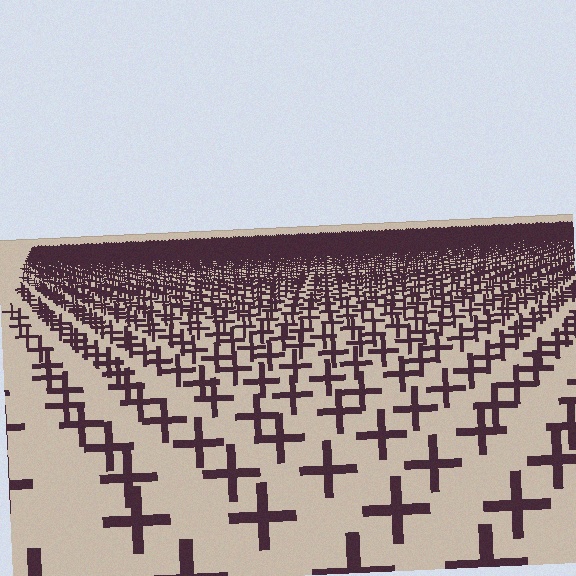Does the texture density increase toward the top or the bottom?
Density increases toward the top.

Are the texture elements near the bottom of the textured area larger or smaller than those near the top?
Larger. Near the bottom, elements are closer to the viewer and appear at a bigger on-screen size.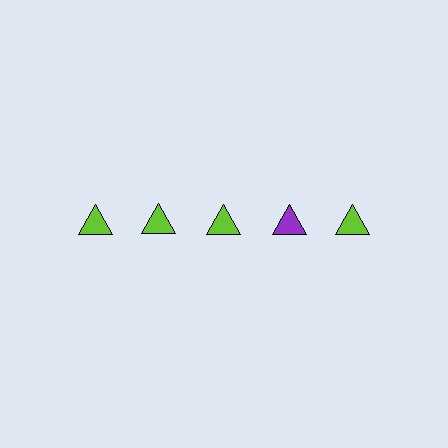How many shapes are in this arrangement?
There are 5 shapes arranged in a grid pattern.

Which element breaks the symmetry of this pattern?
The purple triangle in the top row, second from right column breaks the symmetry. All other shapes are lime triangles.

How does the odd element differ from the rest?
It has a different color: purple instead of lime.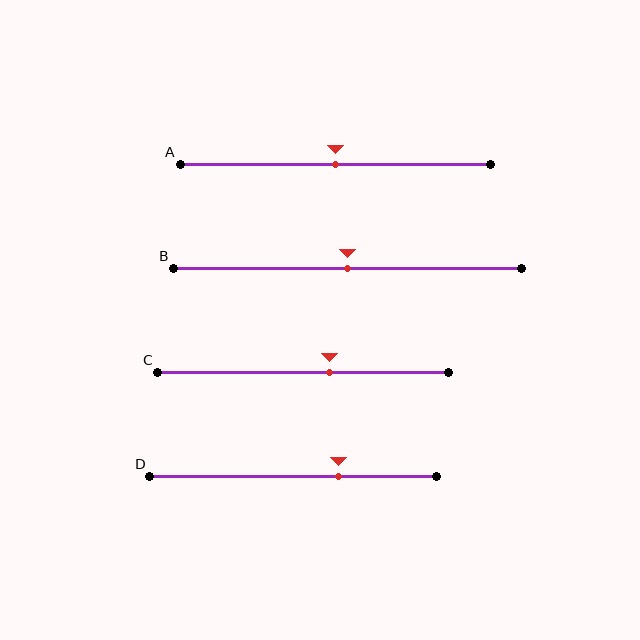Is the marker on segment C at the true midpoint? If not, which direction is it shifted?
No, the marker on segment C is shifted to the right by about 9% of the segment length.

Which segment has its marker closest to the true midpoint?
Segment A has its marker closest to the true midpoint.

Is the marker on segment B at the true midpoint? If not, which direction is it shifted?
Yes, the marker on segment B is at the true midpoint.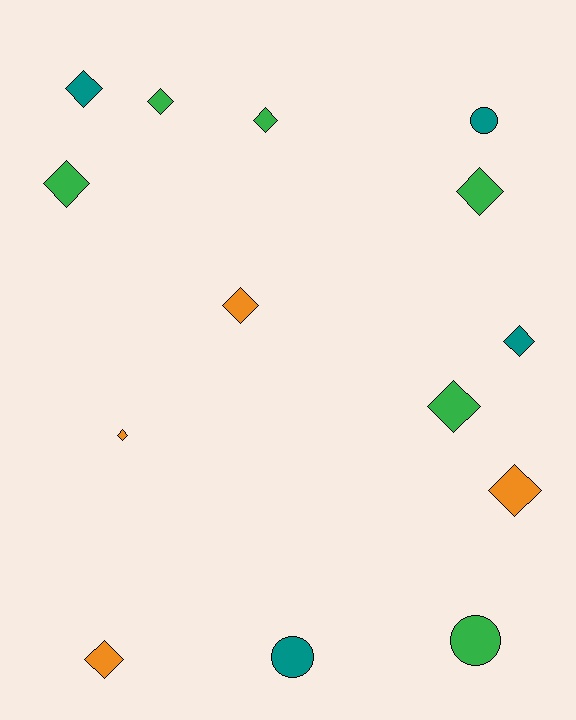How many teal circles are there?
There are 2 teal circles.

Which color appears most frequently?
Green, with 6 objects.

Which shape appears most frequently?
Diamond, with 11 objects.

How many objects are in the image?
There are 14 objects.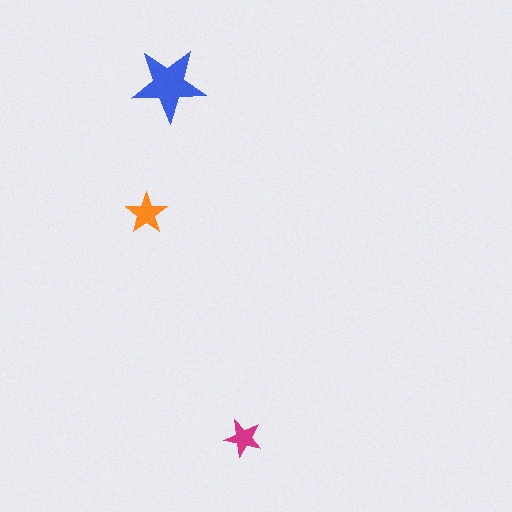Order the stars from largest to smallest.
the blue one, the orange one, the magenta one.